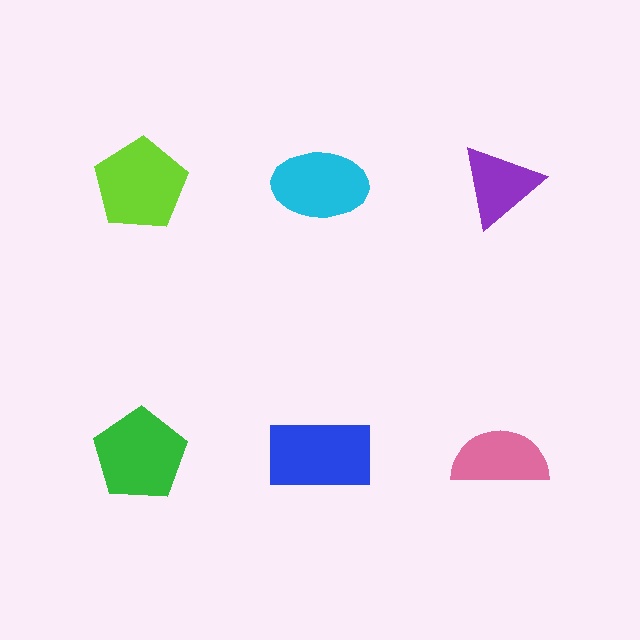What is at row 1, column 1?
A lime pentagon.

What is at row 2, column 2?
A blue rectangle.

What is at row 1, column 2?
A cyan ellipse.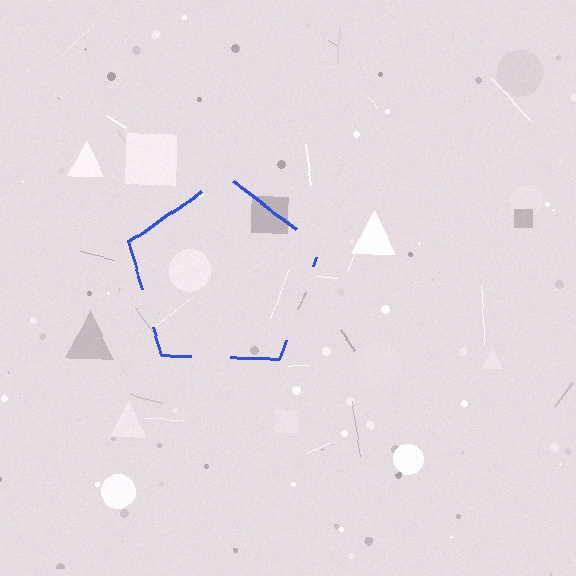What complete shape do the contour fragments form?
The contour fragments form a pentagon.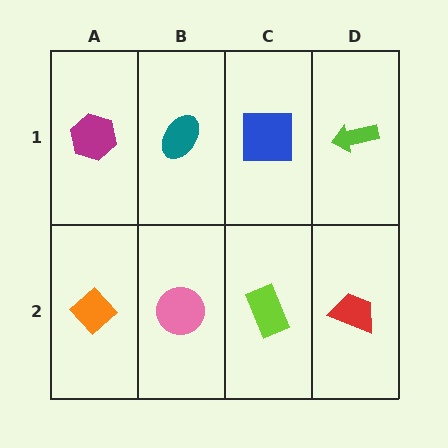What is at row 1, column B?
A teal ellipse.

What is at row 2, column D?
A red trapezoid.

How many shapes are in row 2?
4 shapes.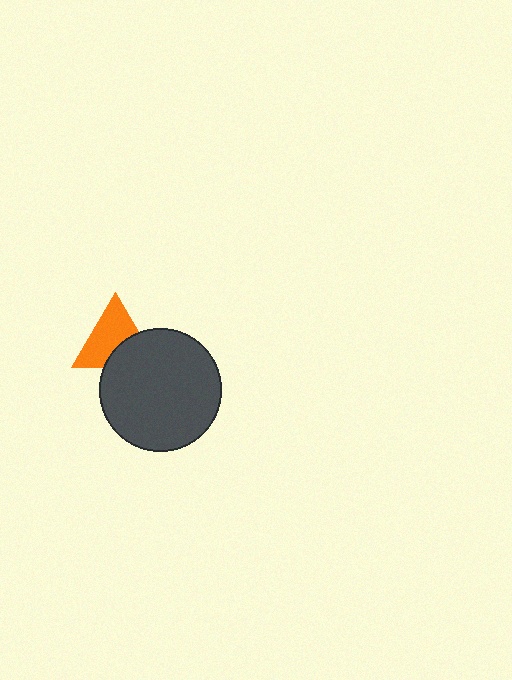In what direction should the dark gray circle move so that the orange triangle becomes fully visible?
The dark gray circle should move down. That is the shortest direction to clear the overlap and leave the orange triangle fully visible.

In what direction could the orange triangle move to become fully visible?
The orange triangle could move up. That would shift it out from behind the dark gray circle entirely.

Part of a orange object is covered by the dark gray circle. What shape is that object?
It is a triangle.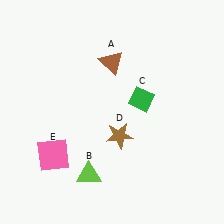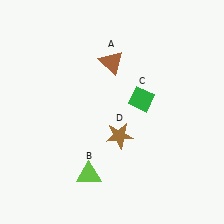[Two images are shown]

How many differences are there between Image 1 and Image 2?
There is 1 difference between the two images.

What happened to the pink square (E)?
The pink square (E) was removed in Image 2. It was in the bottom-left area of Image 1.